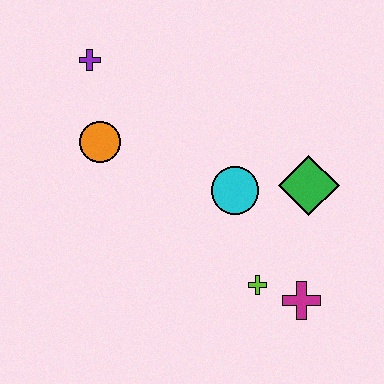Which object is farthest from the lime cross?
The purple cross is farthest from the lime cross.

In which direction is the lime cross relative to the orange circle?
The lime cross is to the right of the orange circle.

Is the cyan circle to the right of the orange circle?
Yes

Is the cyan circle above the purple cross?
No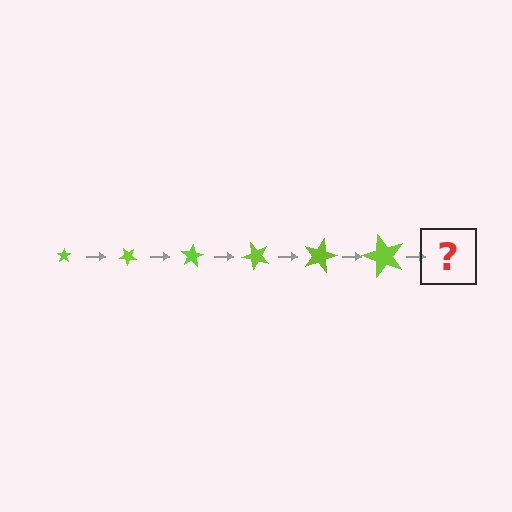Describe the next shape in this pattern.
It should be a star, larger than the previous one and rotated 240 degrees from the start.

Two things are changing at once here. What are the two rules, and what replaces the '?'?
The two rules are that the star grows larger each step and it rotates 40 degrees each step. The '?' should be a star, larger than the previous one and rotated 240 degrees from the start.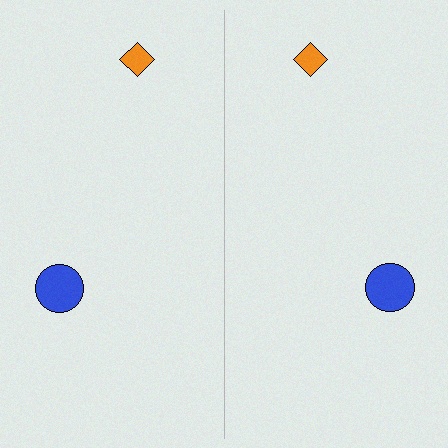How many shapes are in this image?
There are 4 shapes in this image.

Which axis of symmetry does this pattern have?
The pattern has a vertical axis of symmetry running through the center of the image.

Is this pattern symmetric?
Yes, this pattern has bilateral (reflection) symmetry.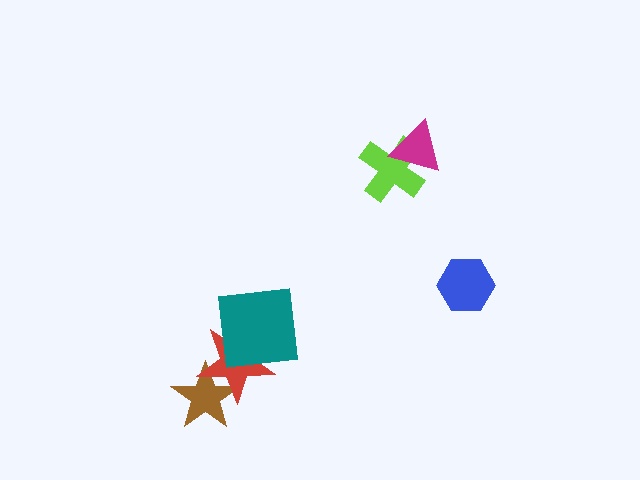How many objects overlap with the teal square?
1 object overlaps with the teal square.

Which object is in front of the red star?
The teal square is in front of the red star.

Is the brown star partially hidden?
Yes, it is partially covered by another shape.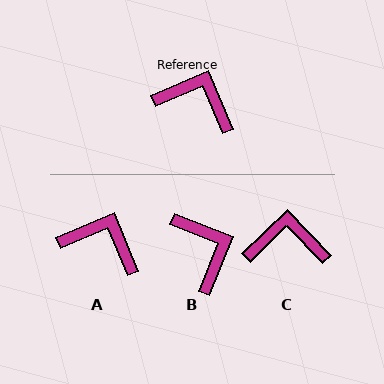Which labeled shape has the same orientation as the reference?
A.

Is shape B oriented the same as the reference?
No, it is off by about 45 degrees.